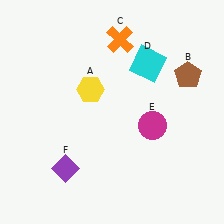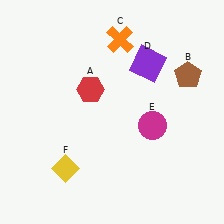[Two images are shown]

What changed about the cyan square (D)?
In Image 1, D is cyan. In Image 2, it changed to purple.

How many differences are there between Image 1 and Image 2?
There are 3 differences between the two images.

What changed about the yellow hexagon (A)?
In Image 1, A is yellow. In Image 2, it changed to red.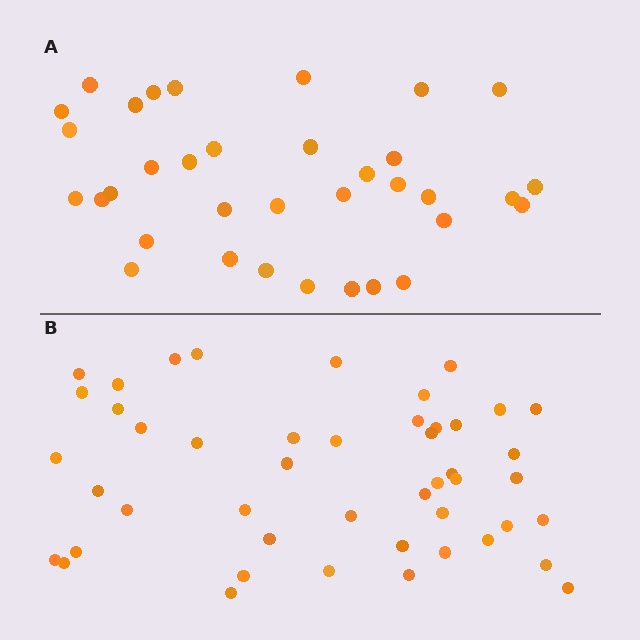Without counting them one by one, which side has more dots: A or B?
Region B (the bottom region) has more dots.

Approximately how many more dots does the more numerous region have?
Region B has roughly 12 or so more dots than region A.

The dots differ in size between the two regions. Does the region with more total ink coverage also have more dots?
No. Region A has more total ink coverage because its dots are larger, but region B actually contains more individual dots. Total area can be misleading — the number of items is what matters here.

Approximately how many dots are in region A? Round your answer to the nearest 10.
About 40 dots. (The exact count is 35, which rounds to 40.)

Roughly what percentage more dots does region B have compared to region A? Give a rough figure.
About 35% more.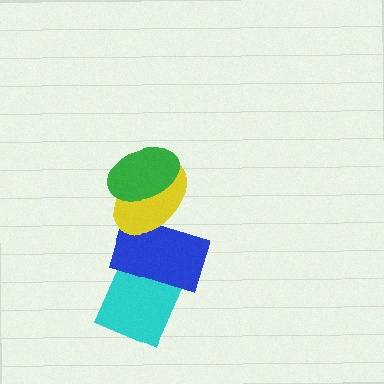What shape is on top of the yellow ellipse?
The green ellipse is on top of the yellow ellipse.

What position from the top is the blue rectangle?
The blue rectangle is 3rd from the top.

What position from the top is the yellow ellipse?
The yellow ellipse is 2nd from the top.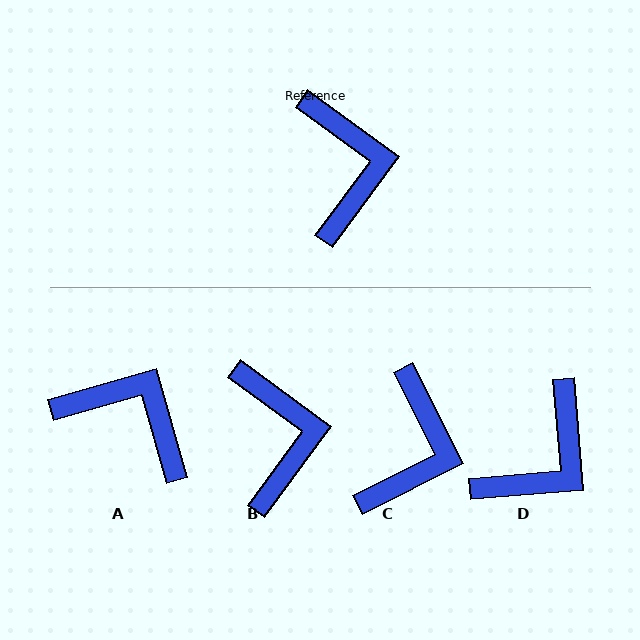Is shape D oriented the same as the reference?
No, it is off by about 49 degrees.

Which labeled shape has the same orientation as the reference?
B.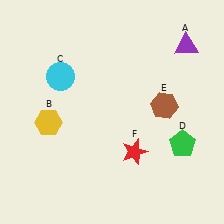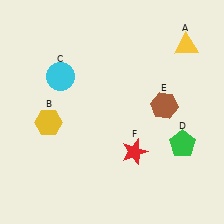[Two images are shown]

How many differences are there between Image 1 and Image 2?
There is 1 difference between the two images.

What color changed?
The triangle (A) changed from purple in Image 1 to yellow in Image 2.